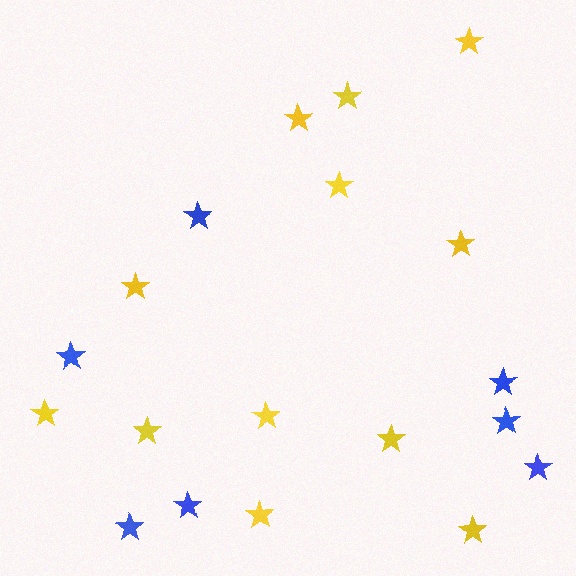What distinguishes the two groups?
There are 2 groups: one group of yellow stars (12) and one group of blue stars (7).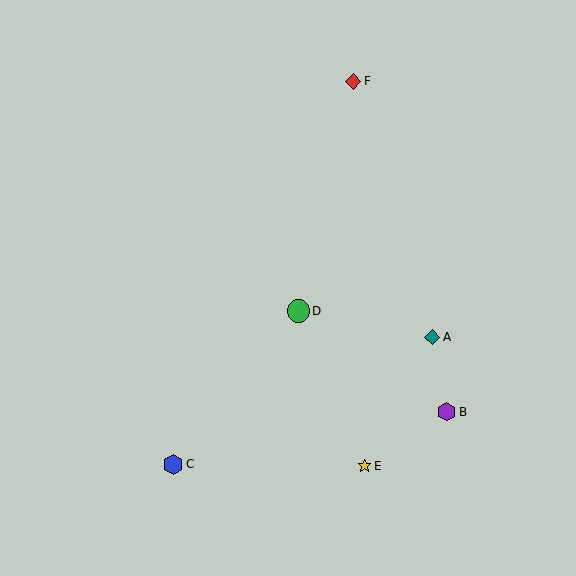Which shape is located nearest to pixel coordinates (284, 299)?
The green circle (labeled D) at (298, 311) is nearest to that location.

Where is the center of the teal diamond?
The center of the teal diamond is at (432, 337).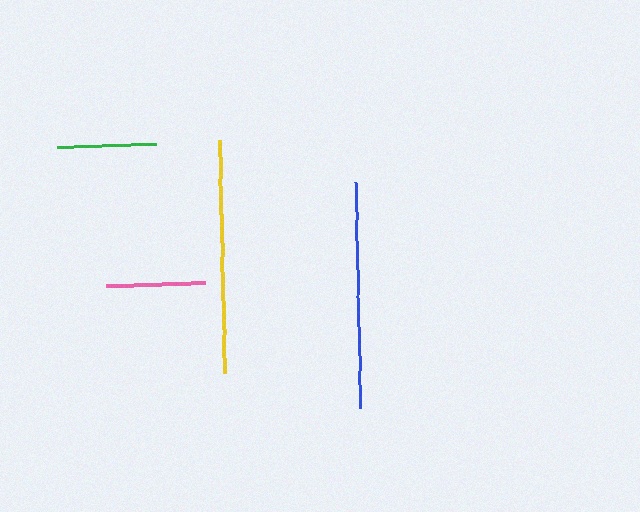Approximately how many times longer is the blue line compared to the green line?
The blue line is approximately 2.3 times the length of the green line.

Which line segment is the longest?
The yellow line is the longest at approximately 233 pixels.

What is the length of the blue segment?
The blue segment is approximately 226 pixels long.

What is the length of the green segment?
The green segment is approximately 99 pixels long.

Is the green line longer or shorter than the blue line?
The blue line is longer than the green line.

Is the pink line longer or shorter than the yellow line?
The yellow line is longer than the pink line.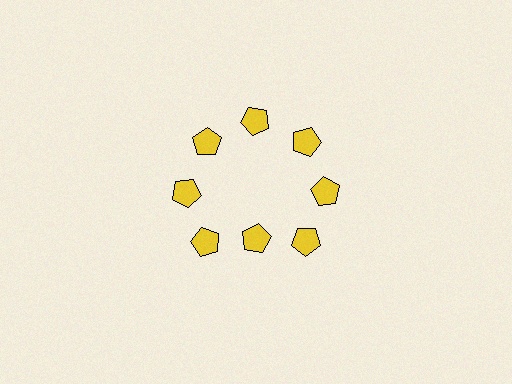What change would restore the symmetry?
The symmetry would be restored by moving it outward, back onto the ring so that all 8 pentagons sit at equal angles and equal distance from the center.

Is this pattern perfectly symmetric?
No. The 8 yellow pentagons are arranged in a ring, but one element near the 6 o'clock position is pulled inward toward the center, breaking the 8-fold rotational symmetry.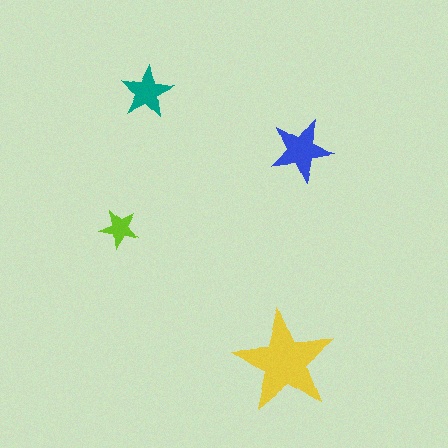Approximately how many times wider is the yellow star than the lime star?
About 2.5 times wider.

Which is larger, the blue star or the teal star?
The blue one.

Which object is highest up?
The teal star is topmost.